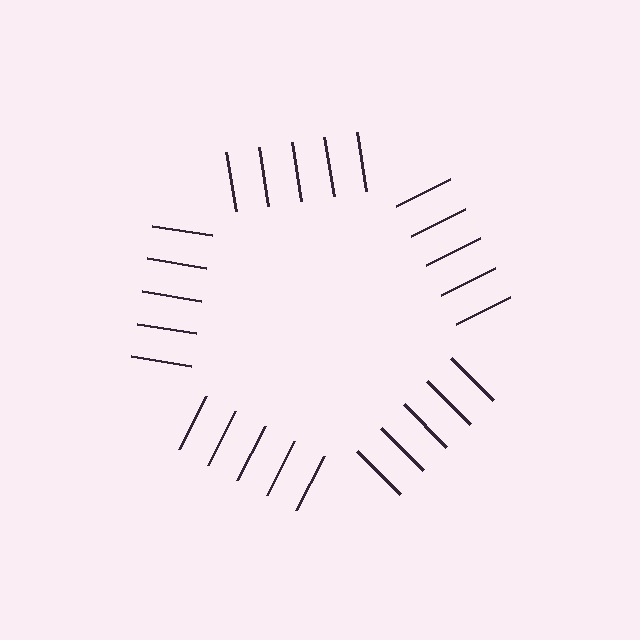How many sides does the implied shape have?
5 sides — the line-ends trace a pentagon.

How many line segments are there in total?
25 — 5 along each of the 5 edges.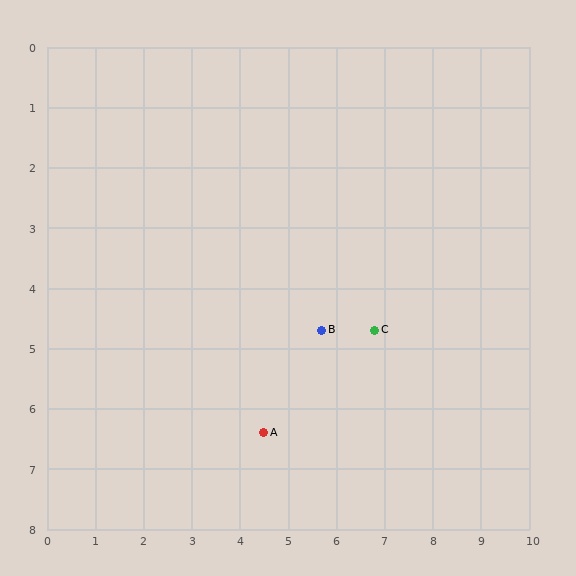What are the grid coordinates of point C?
Point C is at approximately (6.8, 4.7).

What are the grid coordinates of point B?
Point B is at approximately (5.7, 4.7).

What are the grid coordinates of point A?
Point A is at approximately (4.5, 6.4).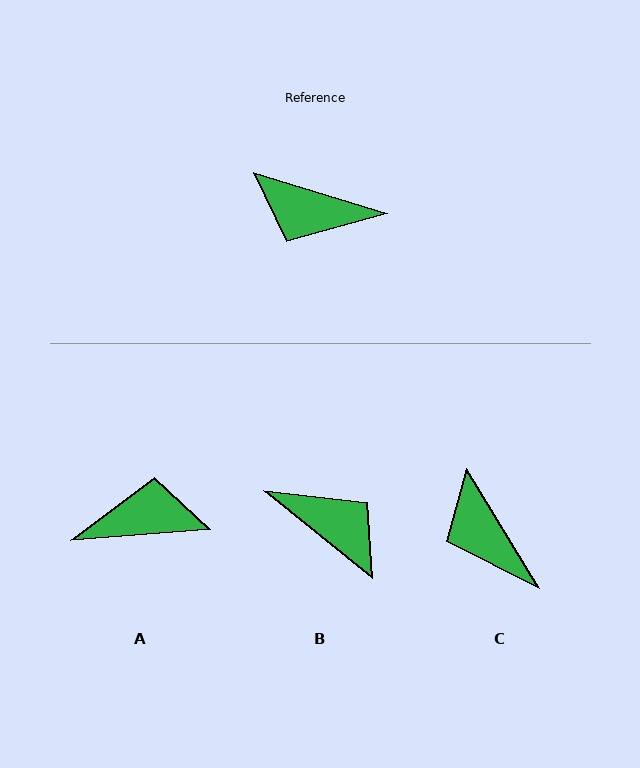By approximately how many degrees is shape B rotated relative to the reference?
Approximately 158 degrees counter-clockwise.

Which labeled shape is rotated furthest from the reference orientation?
A, about 159 degrees away.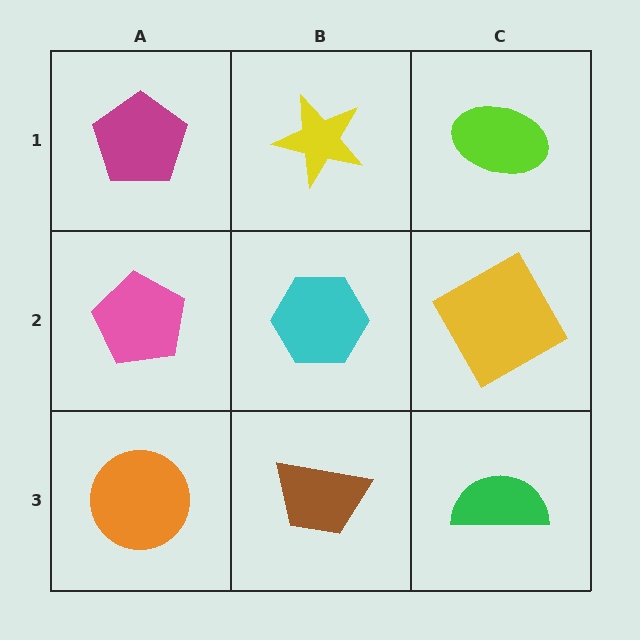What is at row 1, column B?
A yellow star.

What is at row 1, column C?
A lime ellipse.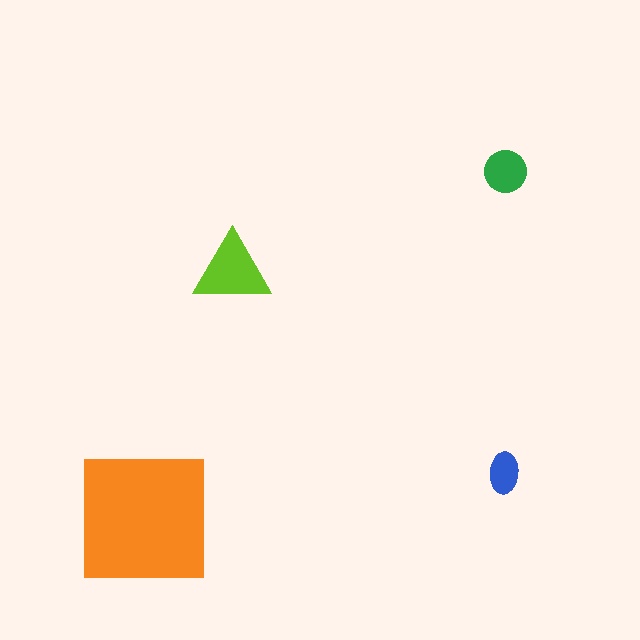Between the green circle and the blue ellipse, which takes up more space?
The green circle.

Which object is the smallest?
The blue ellipse.